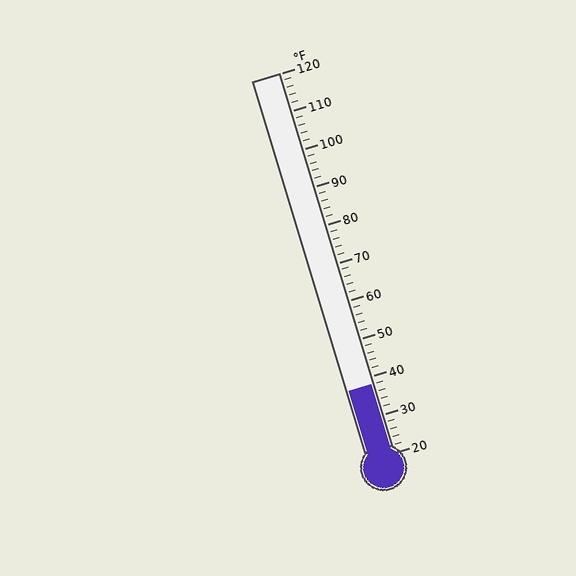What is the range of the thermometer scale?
The thermometer scale ranges from 20°F to 120°F.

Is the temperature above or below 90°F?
The temperature is below 90°F.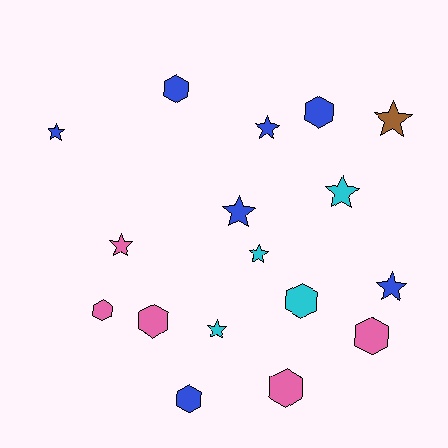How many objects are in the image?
There are 17 objects.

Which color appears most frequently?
Blue, with 7 objects.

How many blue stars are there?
There are 4 blue stars.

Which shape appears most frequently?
Star, with 9 objects.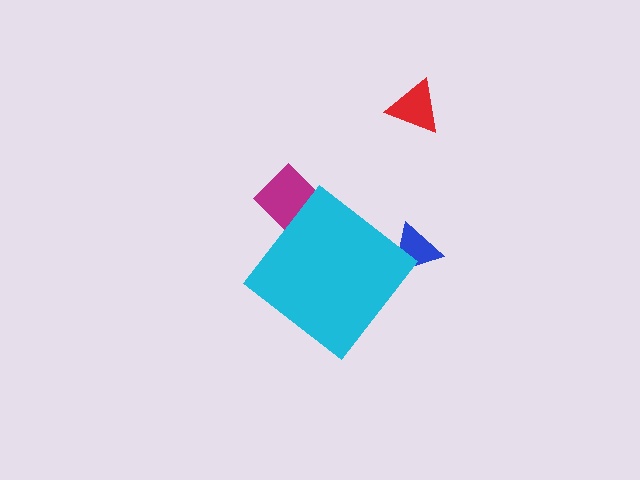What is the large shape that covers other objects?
A cyan diamond.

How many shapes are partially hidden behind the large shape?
2 shapes are partially hidden.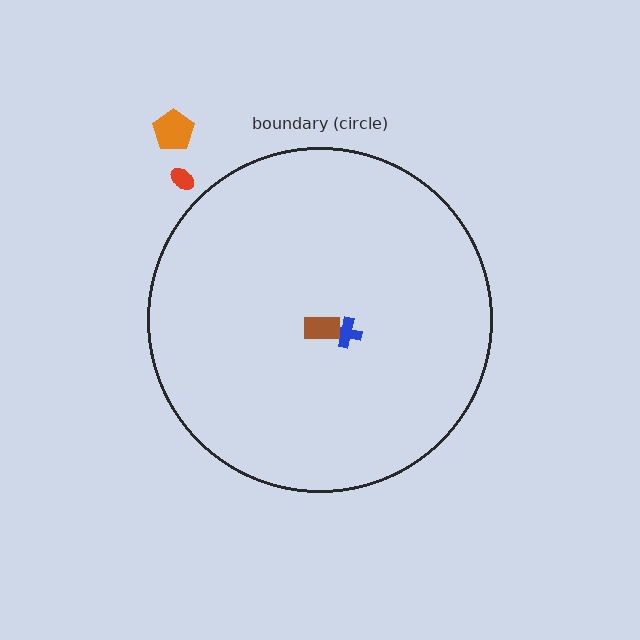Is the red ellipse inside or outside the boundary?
Outside.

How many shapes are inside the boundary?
2 inside, 2 outside.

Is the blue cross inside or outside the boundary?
Inside.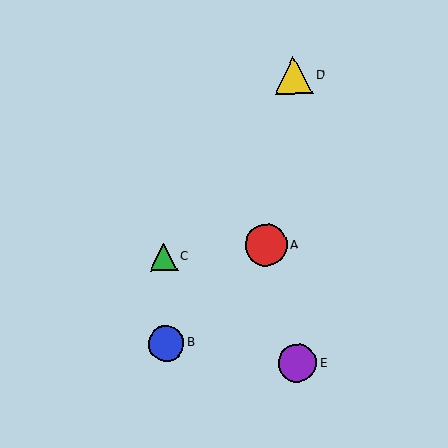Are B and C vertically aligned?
Yes, both are at x≈166.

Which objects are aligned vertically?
Objects B, C are aligned vertically.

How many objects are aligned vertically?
2 objects (B, C) are aligned vertically.